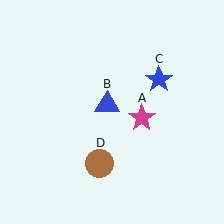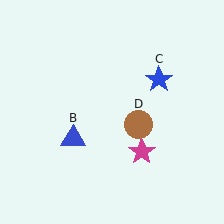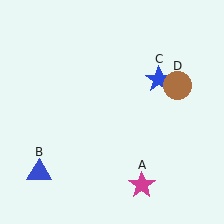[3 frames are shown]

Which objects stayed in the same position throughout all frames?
Blue star (object C) remained stationary.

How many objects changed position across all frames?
3 objects changed position: magenta star (object A), blue triangle (object B), brown circle (object D).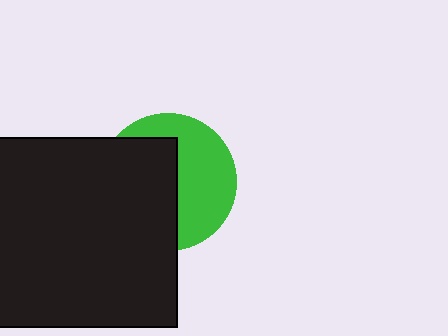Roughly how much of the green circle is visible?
About half of it is visible (roughly 49%).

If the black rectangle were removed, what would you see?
You would see the complete green circle.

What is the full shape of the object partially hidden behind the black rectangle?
The partially hidden object is a green circle.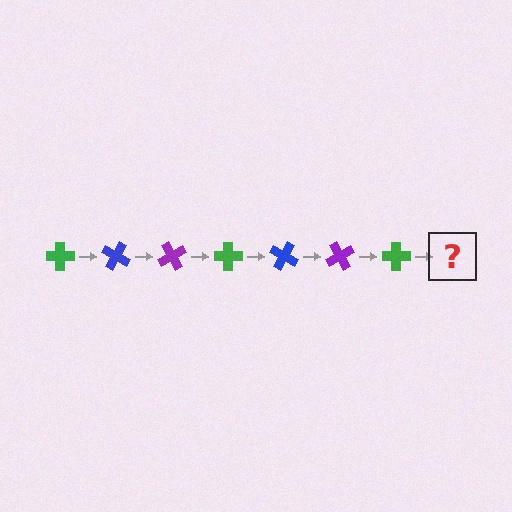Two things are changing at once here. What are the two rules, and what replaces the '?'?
The two rules are that it rotates 30 degrees each step and the color cycles through green, blue, and purple. The '?' should be a blue cross, rotated 210 degrees from the start.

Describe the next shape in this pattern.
It should be a blue cross, rotated 210 degrees from the start.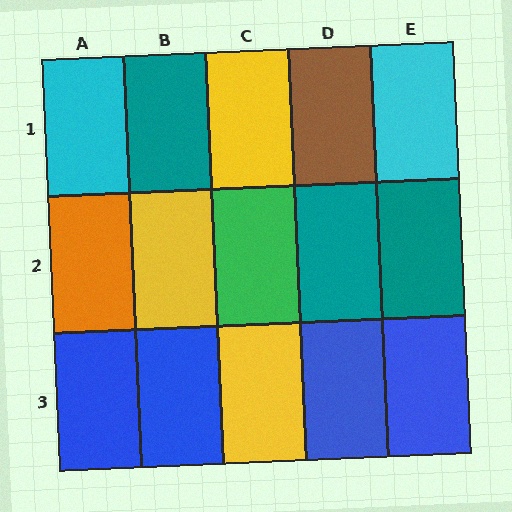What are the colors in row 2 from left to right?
Orange, yellow, green, teal, teal.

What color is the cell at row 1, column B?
Teal.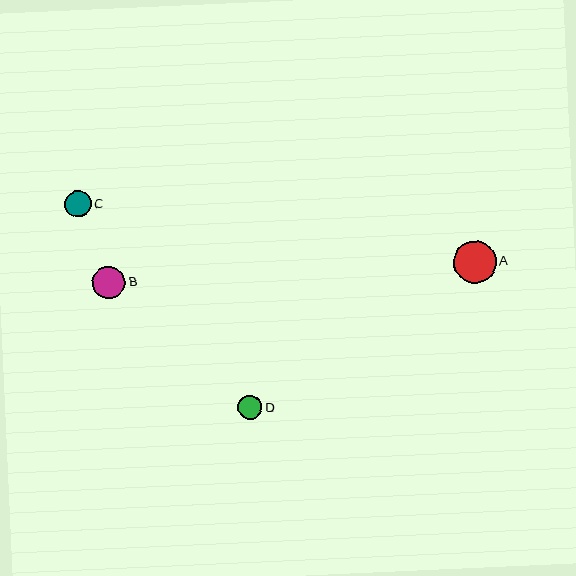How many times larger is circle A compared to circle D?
Circle A is approximately 1.8 times the size of circle D.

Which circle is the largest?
Circle A is the largest with a size of approximately 42 pixels.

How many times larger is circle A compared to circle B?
Circle A is approximately 1.3 times the size of circle B.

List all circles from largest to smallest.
From largest to smallest: A, B, C, D.